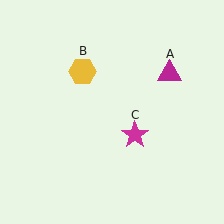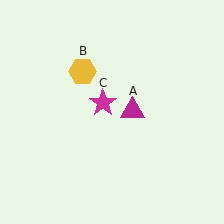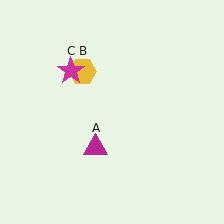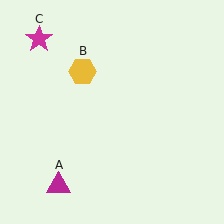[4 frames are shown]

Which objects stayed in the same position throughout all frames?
Yellow hexagon (object B) remained stationary.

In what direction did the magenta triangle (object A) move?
The magenta triangle (object A) moved down and to the left.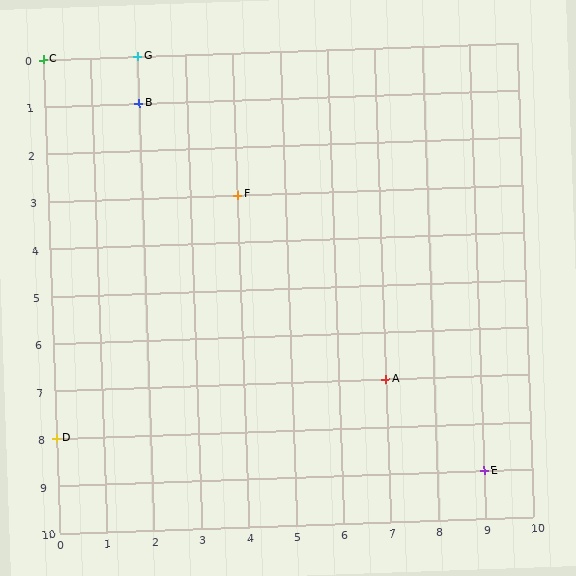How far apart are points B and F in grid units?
Points B and F are 2 columns and 2 rows apart (about 2.8 grid units diagonally).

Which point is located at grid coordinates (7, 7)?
Point A is at (7, 7).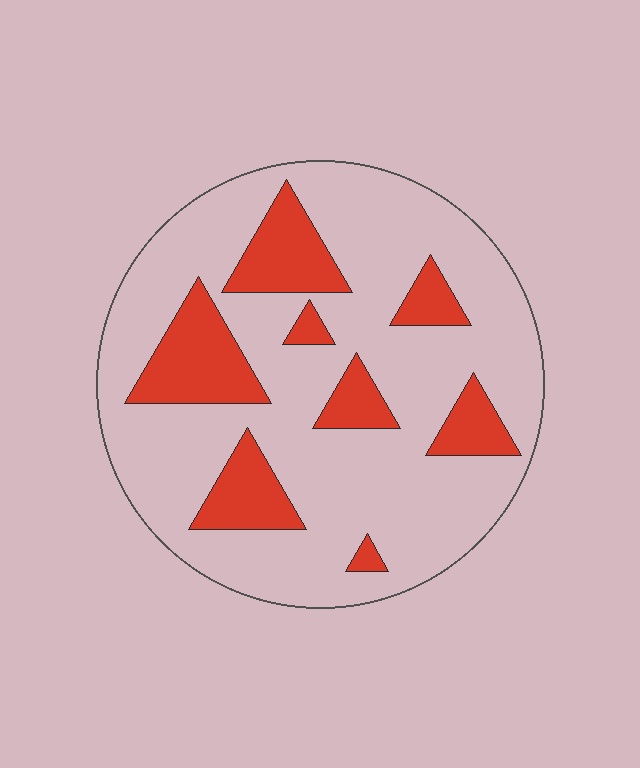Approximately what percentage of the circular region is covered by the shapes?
Approximately 25%.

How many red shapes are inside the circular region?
8.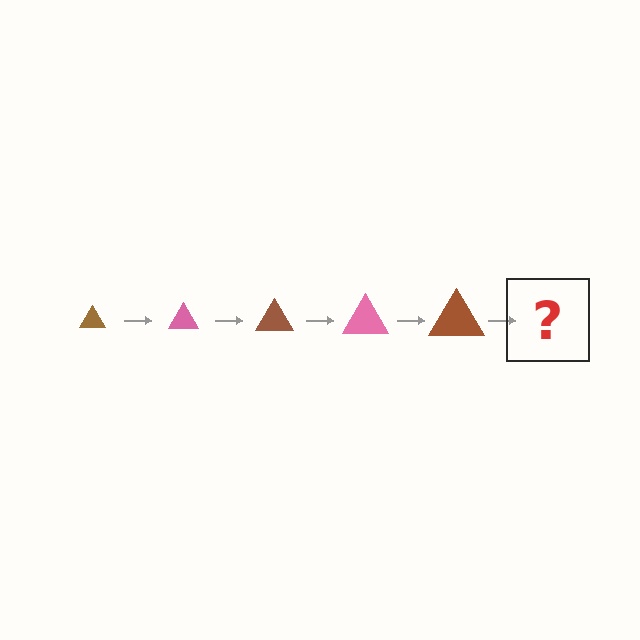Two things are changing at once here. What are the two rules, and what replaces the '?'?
The two rules are that the triangle grows larger each step and the color cycles through brown and pink. The '?' should be a pink triangle, larger than the previous one.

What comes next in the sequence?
The next element should be a pink triangle, larger than the previous one.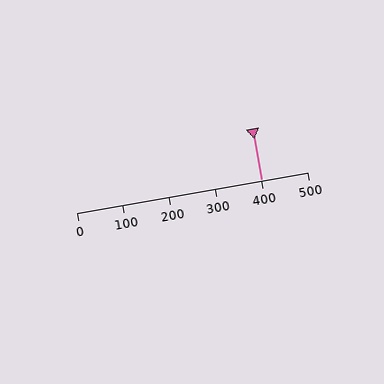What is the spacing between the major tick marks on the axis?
The major ticks are spaced 100 apart.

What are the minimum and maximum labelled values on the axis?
The axis runs from 0 to 500.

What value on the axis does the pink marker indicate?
The marker indicates approximately 400.